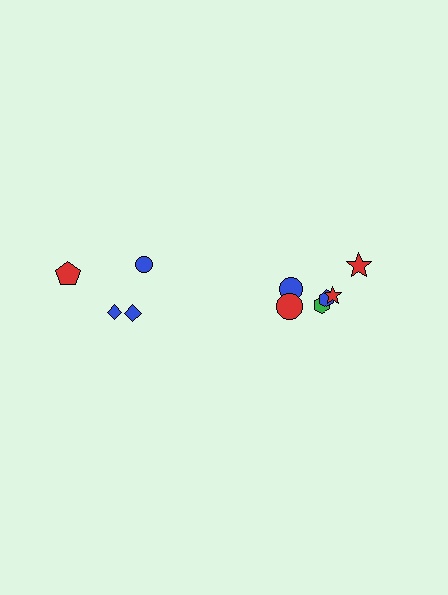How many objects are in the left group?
There are 4 objects.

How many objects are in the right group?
There are 6 objects.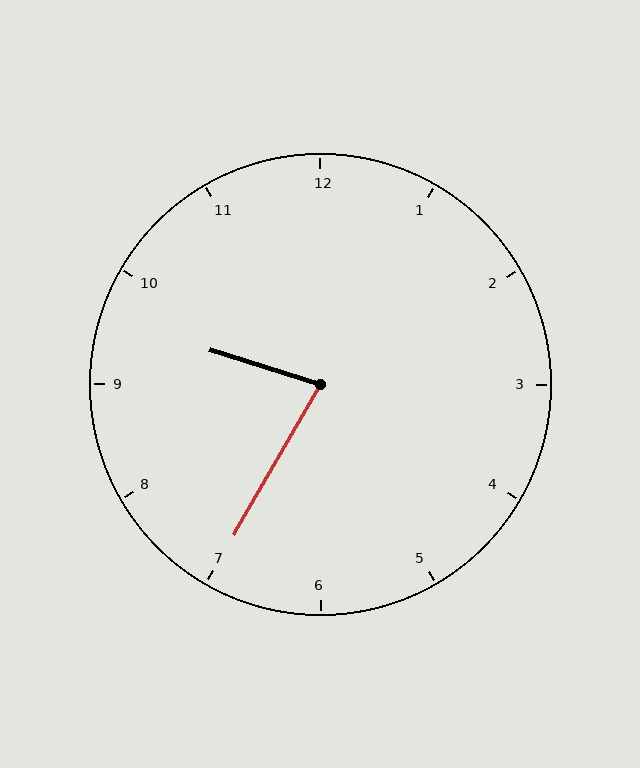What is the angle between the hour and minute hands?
Approximately 78 degrees.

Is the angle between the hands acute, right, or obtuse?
It is acute.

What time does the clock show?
9:35.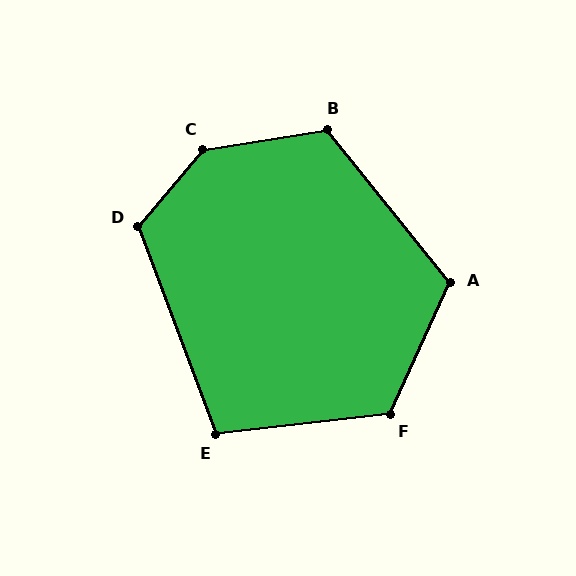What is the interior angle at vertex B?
Approximately 120 degrees (obtuse).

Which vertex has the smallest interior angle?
E, at approximately 104 degrees.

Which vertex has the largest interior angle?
C, at approximately 139 degrees.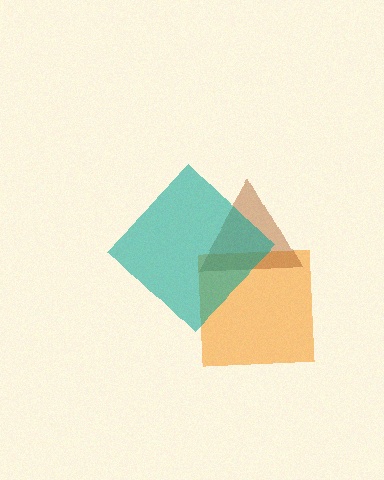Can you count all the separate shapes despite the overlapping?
Yes, there are 3 separate shapes.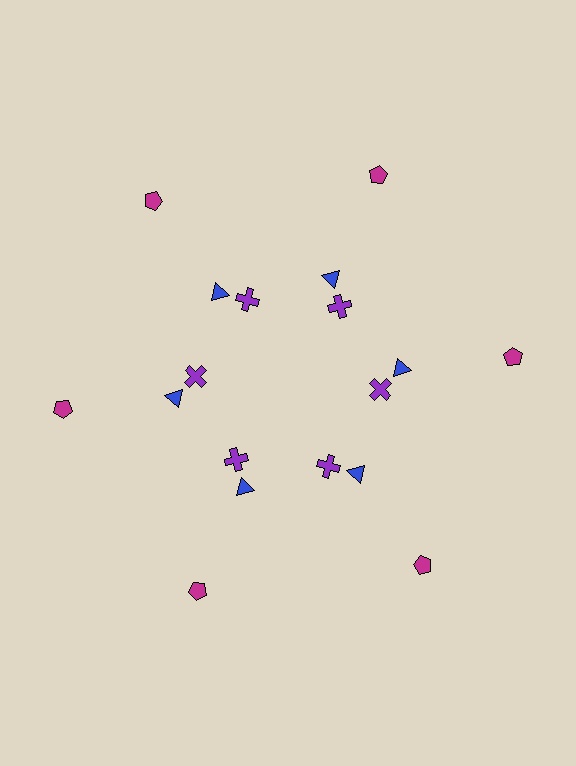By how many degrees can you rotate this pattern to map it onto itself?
The pattern maps onto itself every 60 degrees of rotation.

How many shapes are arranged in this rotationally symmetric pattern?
There are 18 shapes, arranged in 6 groups of 3.